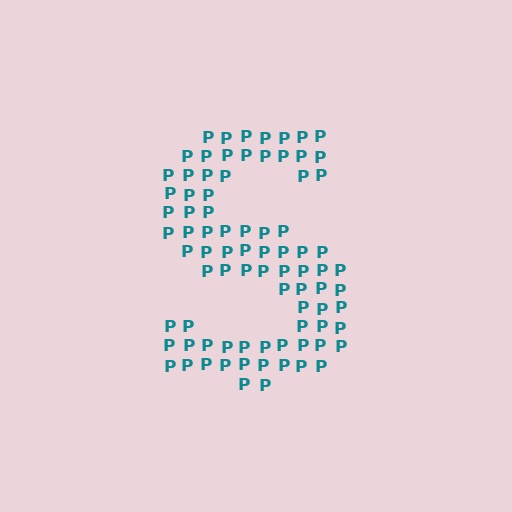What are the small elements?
The small elements are letter P's.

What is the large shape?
The large shape is the letter S.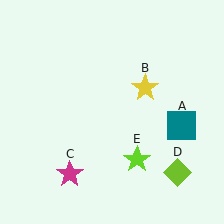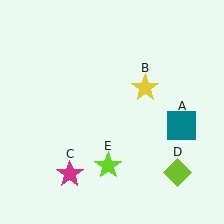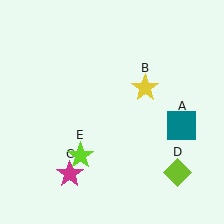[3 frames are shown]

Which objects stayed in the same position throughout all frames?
Teal square (object A) and yellow star (object B) and magenta star (object C) and lime diamond (object D) remained stationary.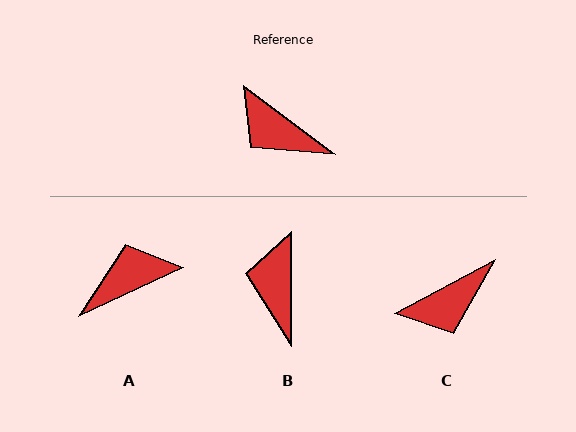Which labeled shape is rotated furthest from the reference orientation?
A, about 118 degrees away.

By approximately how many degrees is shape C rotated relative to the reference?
Approximately 65 degrees counter-clockwise.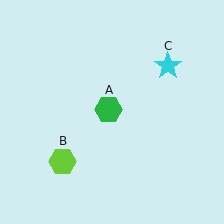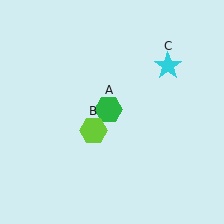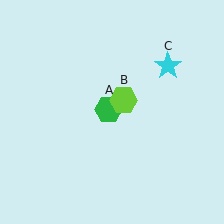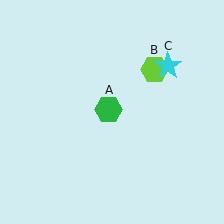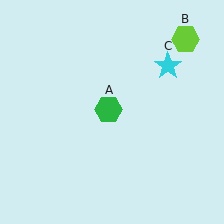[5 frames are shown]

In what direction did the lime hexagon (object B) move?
The lime hexagon (object B) moved up and to the right.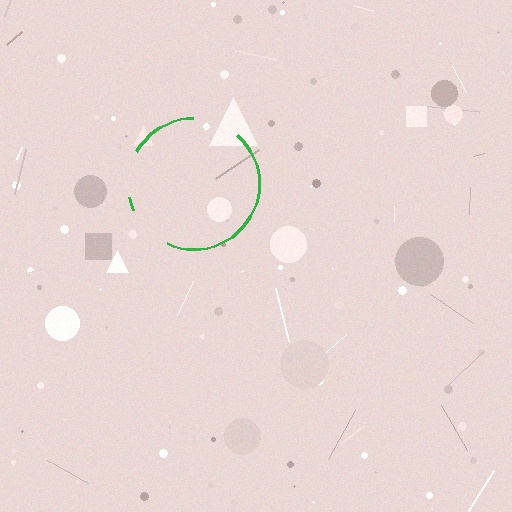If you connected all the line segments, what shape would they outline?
They would outline a circle.